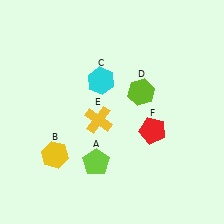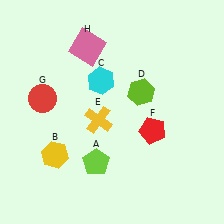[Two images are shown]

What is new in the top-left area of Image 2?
A pink square (H) was added in the top-left area of Image 2.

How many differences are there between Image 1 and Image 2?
There are 2 differences between the two images.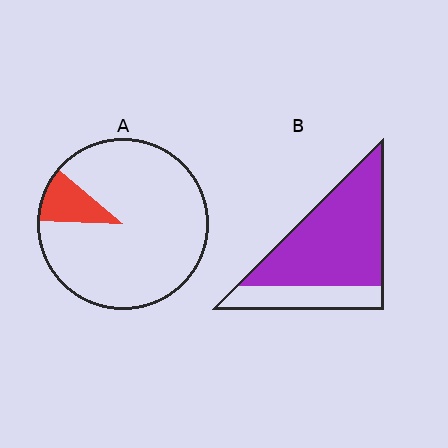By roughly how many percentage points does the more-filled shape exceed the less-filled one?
By roughly 65 percentage points (B over A).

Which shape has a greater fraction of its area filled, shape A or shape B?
Shape B.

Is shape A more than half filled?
No.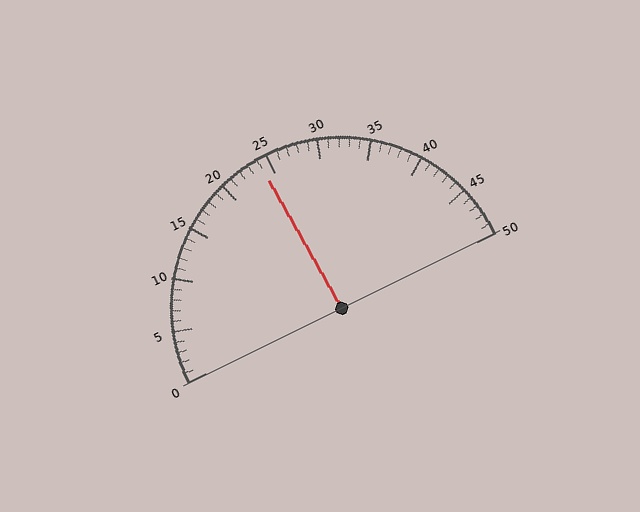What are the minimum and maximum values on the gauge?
The gauge ranges from 0 to 50.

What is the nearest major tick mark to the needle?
The nearest major tick mark is 25.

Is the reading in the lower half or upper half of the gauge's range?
The reading is in the lower half of the range (0 to 50).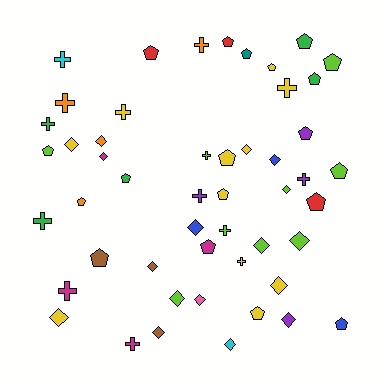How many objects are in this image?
There are 50 objects.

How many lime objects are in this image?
There are 9 lime objects.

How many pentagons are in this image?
There are 19 pentagons.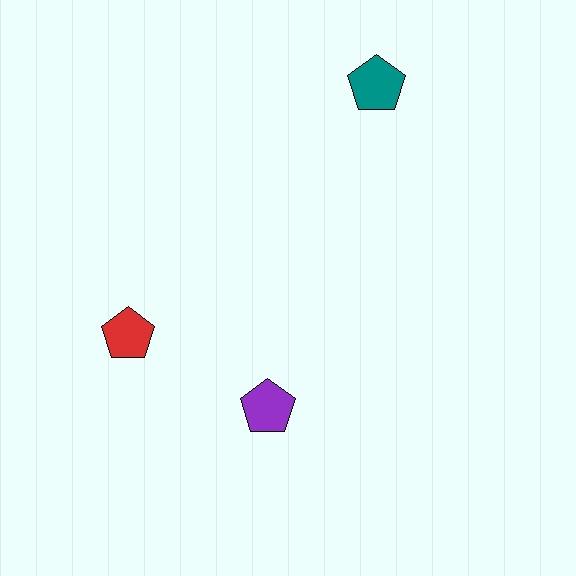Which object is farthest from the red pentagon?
The teal pentagon is farthest from the red pentagon.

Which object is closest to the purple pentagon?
The red pentagon is closest to the purple pentagon.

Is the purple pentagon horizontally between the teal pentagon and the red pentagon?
Yes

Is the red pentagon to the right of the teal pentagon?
No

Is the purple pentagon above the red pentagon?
No